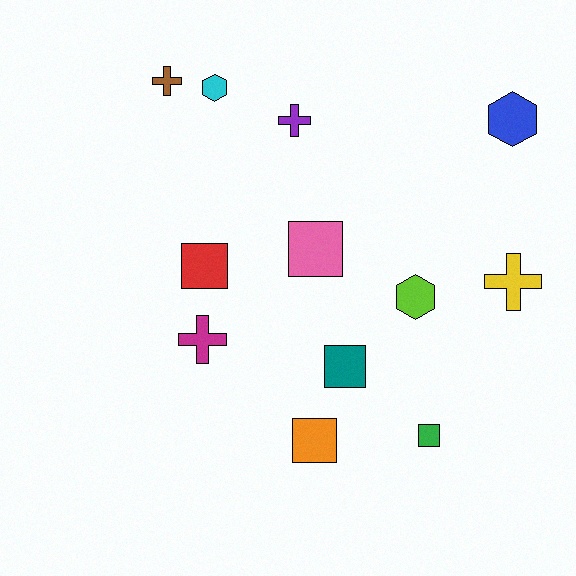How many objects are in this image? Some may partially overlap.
There are 12 objects.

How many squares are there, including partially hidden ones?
There are 5 squares.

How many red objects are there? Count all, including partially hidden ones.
There is 1 red object.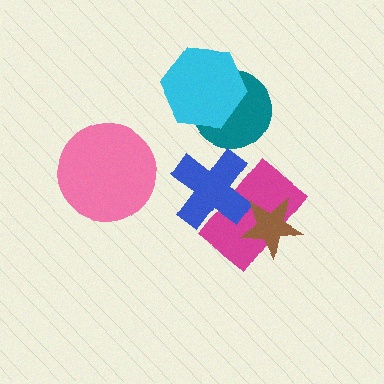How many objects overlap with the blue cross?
1 object overlaps with the blue cross.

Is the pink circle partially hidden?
No, no other shape covers it.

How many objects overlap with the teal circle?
1 object overlaps with the teal circle.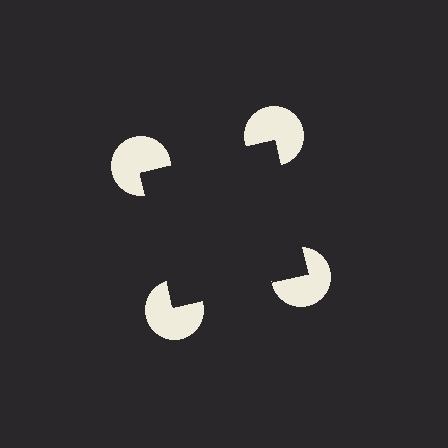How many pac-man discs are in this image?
There are 4 — one at each vertex of the illusory square.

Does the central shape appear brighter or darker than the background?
It typically appears slightly darker than the background, even though no actual brightness change is drawn.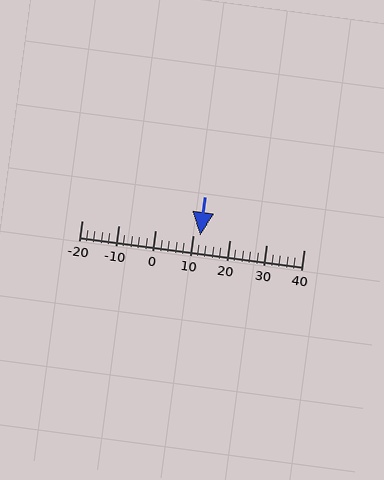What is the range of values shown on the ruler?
The ruler shows values from -20 to 40.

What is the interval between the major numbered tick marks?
The major tick marks are spaced 10 units apart.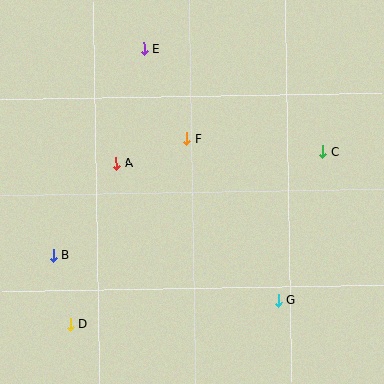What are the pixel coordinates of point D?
Point D is at (70, 324).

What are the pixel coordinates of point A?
Point A is at (116, 163).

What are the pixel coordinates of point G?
Point G is at (278, 300).